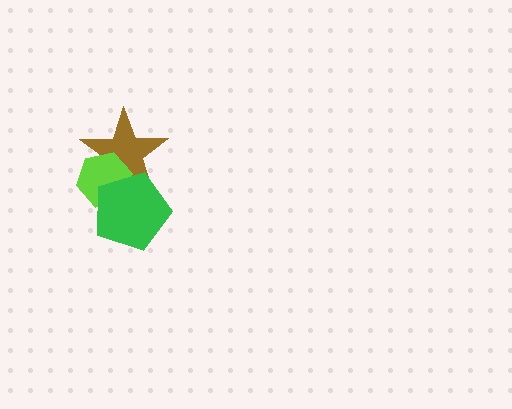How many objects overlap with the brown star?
2 objects overlap with the brown star.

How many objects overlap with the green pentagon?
2 objects overlap with the green pentagon.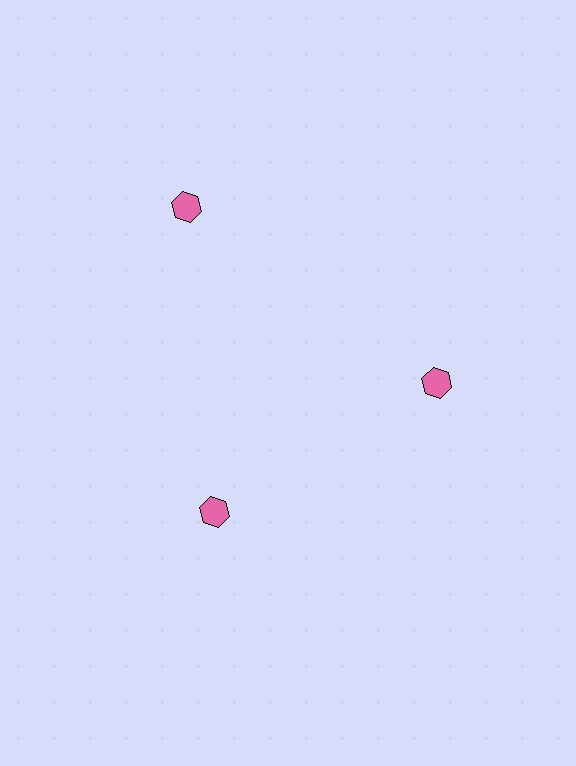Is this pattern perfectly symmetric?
No. The 3 pink hexagons are arranged in a ring, but one element near the 11 o'clock position is pushed outward from the center, breaking the 3-fold rotational symmetry.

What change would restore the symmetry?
The symmetry would be restored by moving it inward, back onto the ring so that all 3 hexagons sit at equal angles and equal distance from the center.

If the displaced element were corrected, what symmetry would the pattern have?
It would have 3-fold rotational symmetry — the pattern would map onto itself every 120 degrees.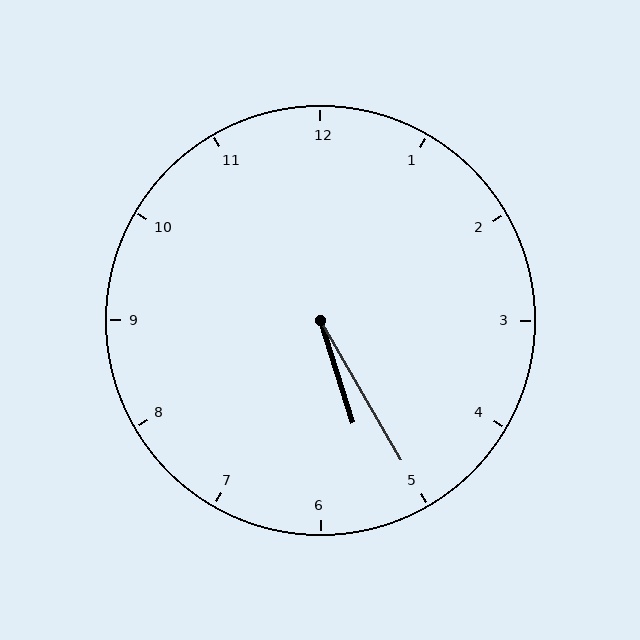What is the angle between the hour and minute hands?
Approximately 12 degrees.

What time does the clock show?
5:25.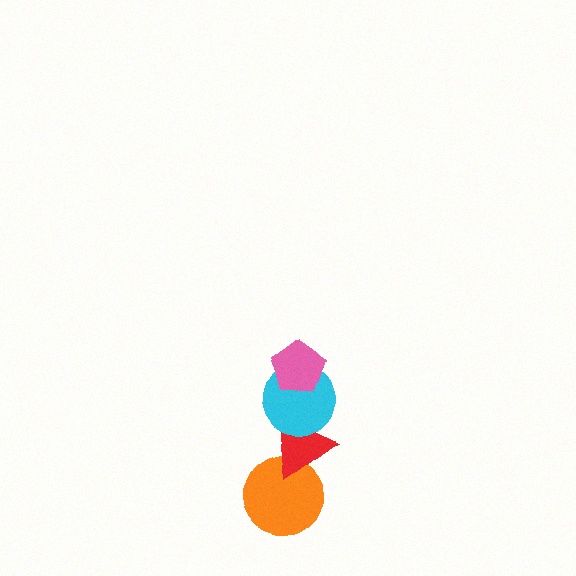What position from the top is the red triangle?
The red triangle is 3rd from the top.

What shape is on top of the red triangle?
The cyan circle is on top of the red triangle.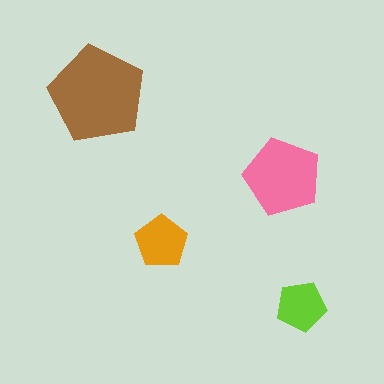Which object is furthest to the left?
The brown pentagon is leftmost.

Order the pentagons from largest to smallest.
the brown one, the pink one, the orange one, the lime one.